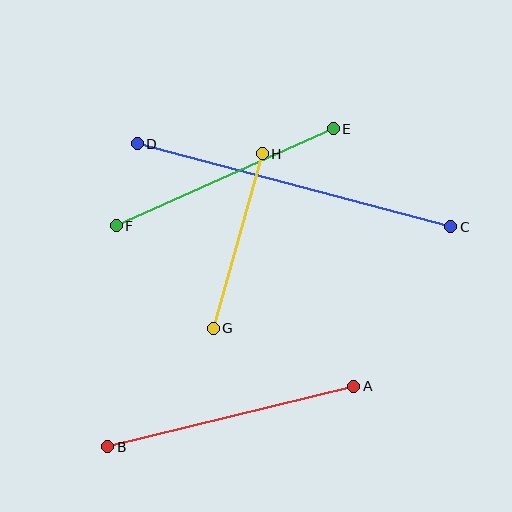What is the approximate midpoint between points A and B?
The midpoint is at approximately (231, 416) pixels.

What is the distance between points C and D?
The distance is approximately 325 pixels.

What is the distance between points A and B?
The distance is approximately 253 pixels.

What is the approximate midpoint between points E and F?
The midpoint is at approximately (225, 177) pixels.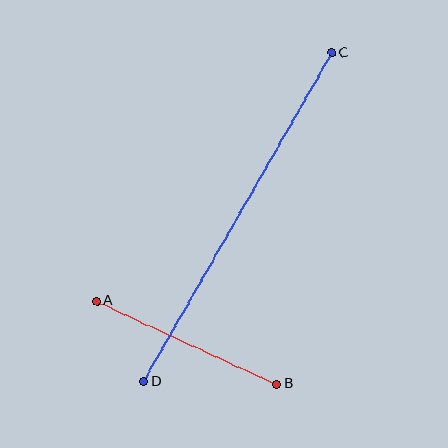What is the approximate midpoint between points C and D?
The midpoint is at approximately (238, 217) pixels.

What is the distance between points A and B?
The distance is approximately 199 pixels.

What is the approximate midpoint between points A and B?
The midpoint is at approximately (187, 343) pixels.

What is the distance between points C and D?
The distance is approximately 379 pixels.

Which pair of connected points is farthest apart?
Points C and D are farthest apart.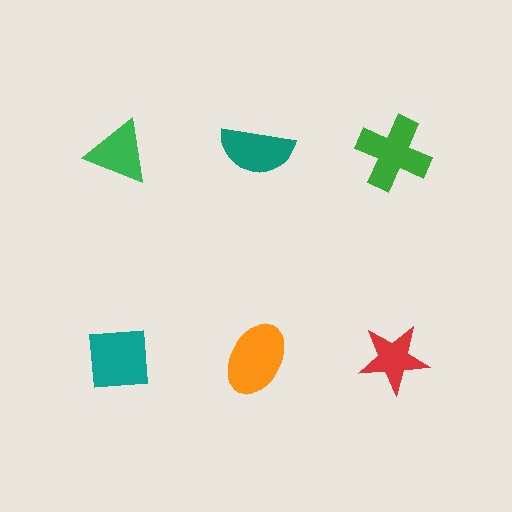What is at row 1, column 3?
A green cross.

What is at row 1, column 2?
A teal semicircle.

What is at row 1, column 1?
A green triangle.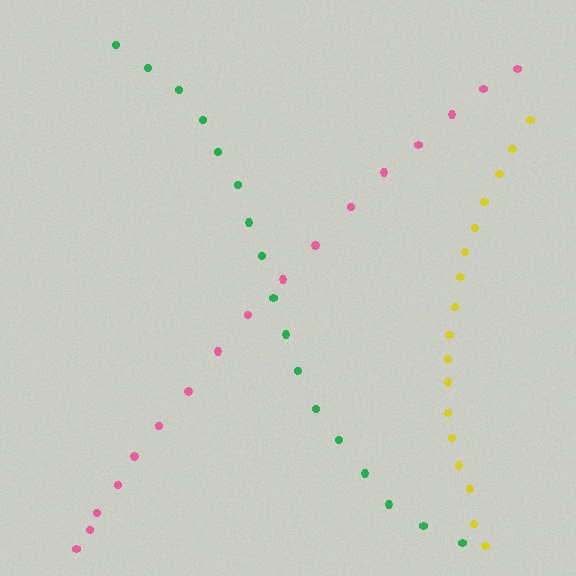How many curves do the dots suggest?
There are 3 distinct paths.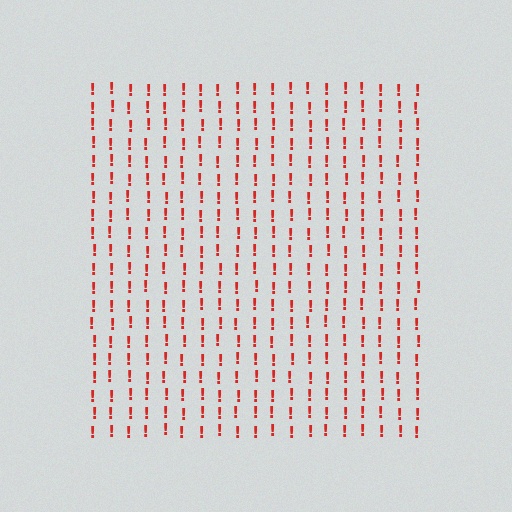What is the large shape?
The large shape is a square.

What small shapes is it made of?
It is made of small exclamation marks.